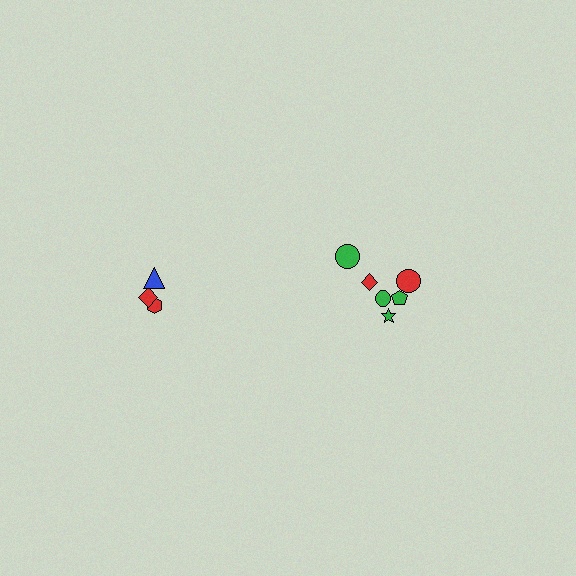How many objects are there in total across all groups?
There are 9 objects.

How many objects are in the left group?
There are 3 objects.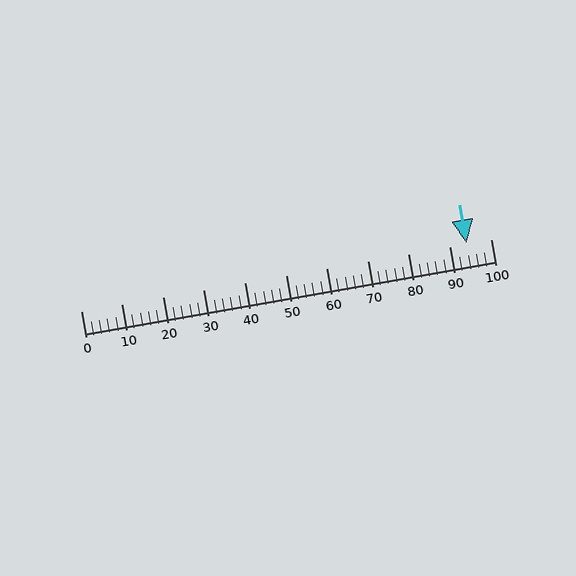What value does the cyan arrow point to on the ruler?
The cyan arrow points to approximately 94.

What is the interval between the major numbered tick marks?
The major tick marks are spaced 10 units apart.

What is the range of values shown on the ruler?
The ruler shows values from 0 to 100.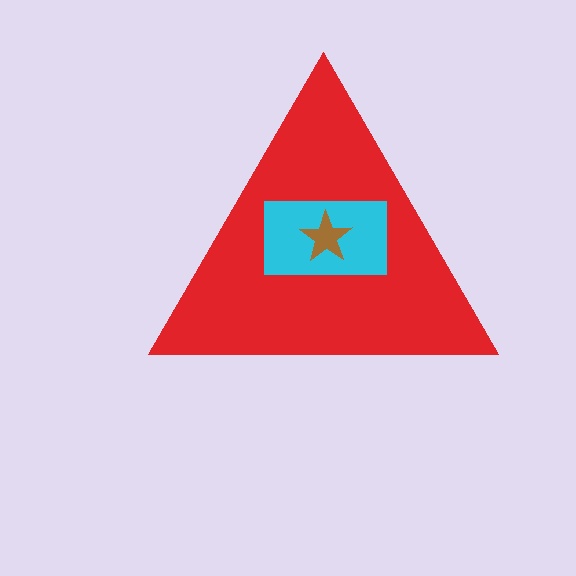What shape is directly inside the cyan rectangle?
The brown star.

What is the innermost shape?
The brown star.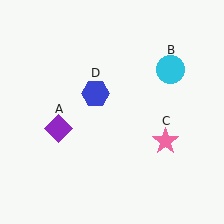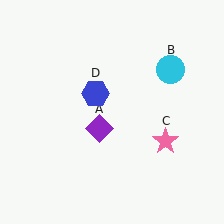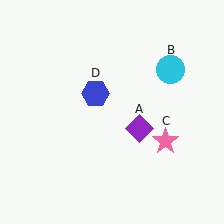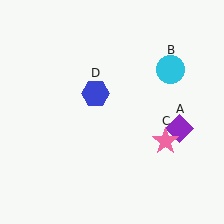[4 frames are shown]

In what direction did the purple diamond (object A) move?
The purple diamond (object A) moved right.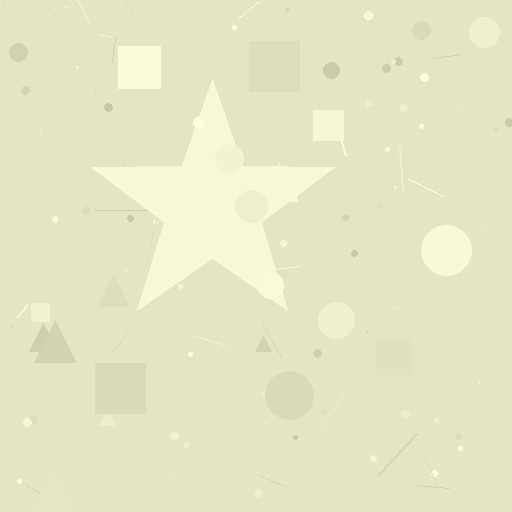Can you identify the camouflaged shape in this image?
The camouflaged shape is a star.